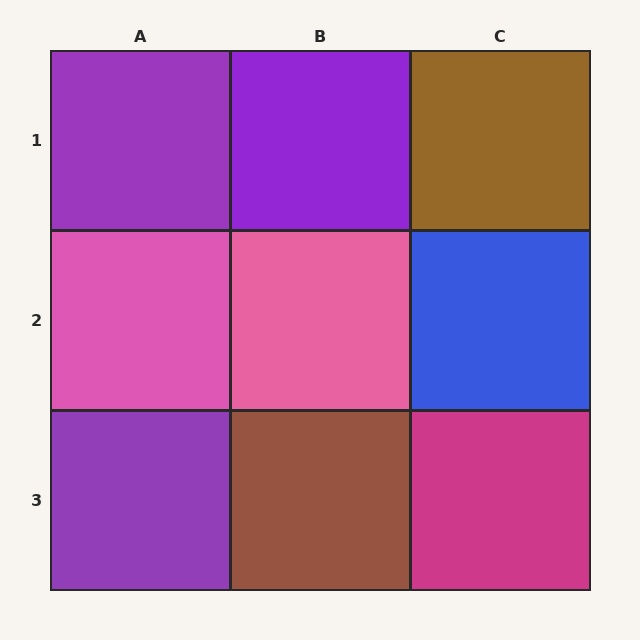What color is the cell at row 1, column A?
Purple.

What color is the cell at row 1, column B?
Purple.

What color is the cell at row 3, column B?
Brown.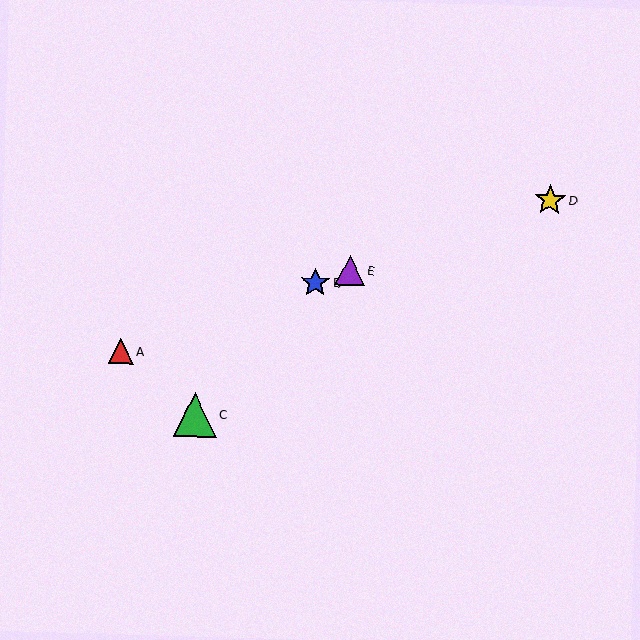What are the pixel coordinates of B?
Object B is at (315, 283).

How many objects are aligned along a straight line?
4 objects (A, B, D, E) are aligned along a straight line.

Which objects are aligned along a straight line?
Objects A, B, D, E are aligned along a straight line.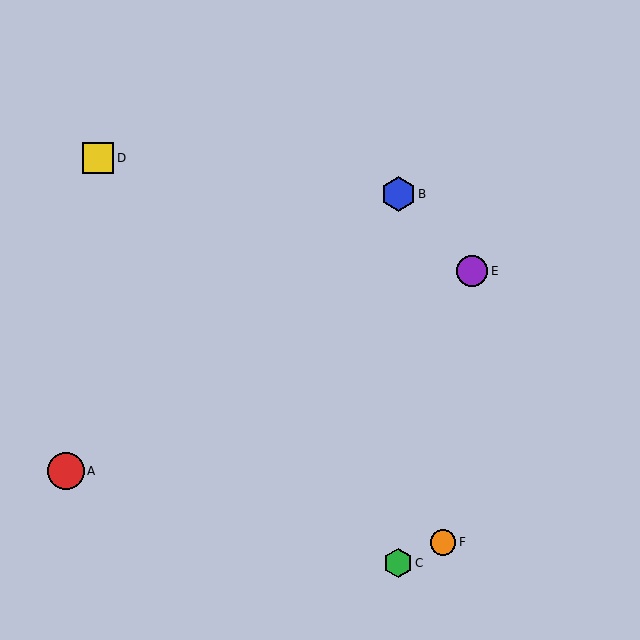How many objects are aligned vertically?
2 objects (B, C) are aligned vertically.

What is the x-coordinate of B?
Object B is at x≈398.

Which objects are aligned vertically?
Objects B, C are aligned vertically.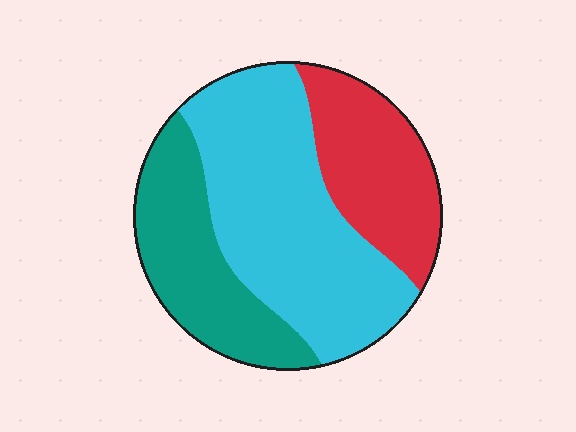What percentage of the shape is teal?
Teal covers about 25% of the shape.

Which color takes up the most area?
Cyan, at roughly 50%.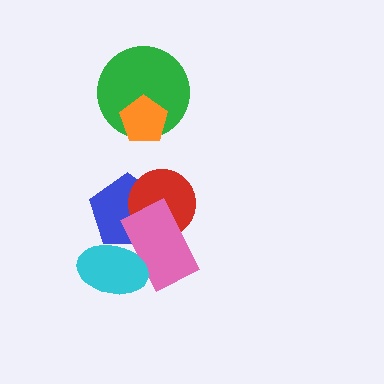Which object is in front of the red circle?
The pink rectangle is in front of the red circle.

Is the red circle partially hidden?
Yes, it is partially covered by another shape.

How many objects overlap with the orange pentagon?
1 object overlaps with the orange pentagon.